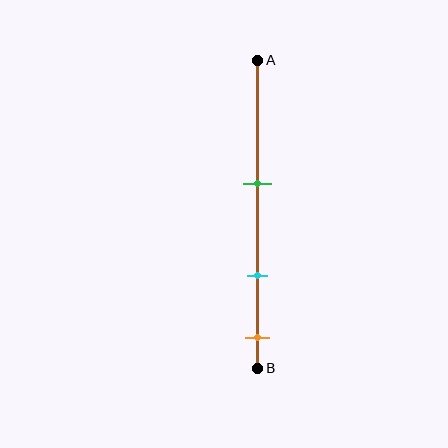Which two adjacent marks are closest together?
The cyan and orange marks are the closest adjacent pair.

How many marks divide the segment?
There are 3 marks dividing the segment.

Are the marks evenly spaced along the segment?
Yes, the marks are approximately evenly spaced.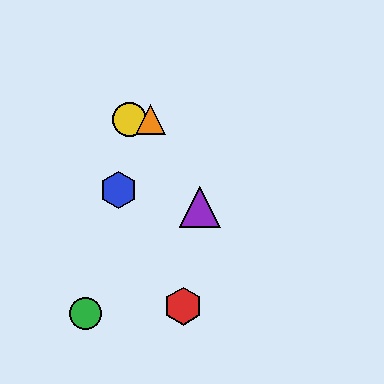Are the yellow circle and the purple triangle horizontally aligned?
No, the yellow circle is at y≈119 and the purple triangle is at y≈207.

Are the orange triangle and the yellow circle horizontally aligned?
Yes, both are at y≈119.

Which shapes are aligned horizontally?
The yellow circle, the orange triangle are aligned horizontally.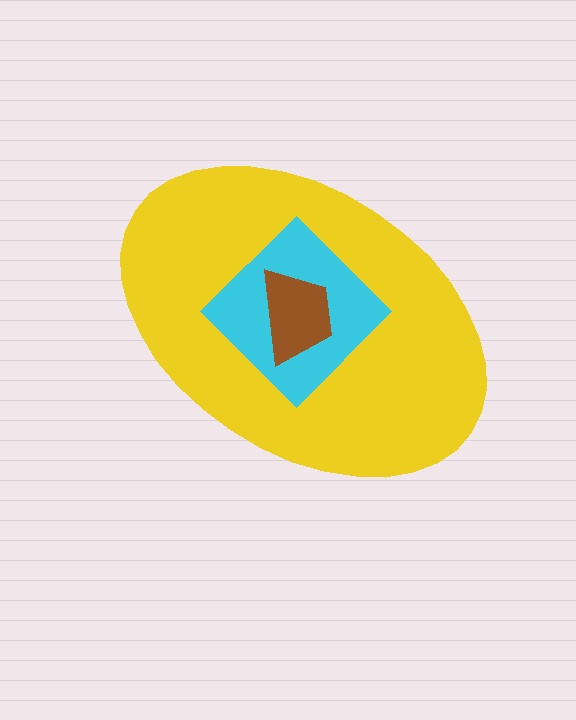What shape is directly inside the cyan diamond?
The brown trapezoid.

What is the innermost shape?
The brown trapezoid.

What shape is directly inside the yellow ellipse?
The cyan diamond.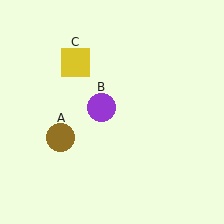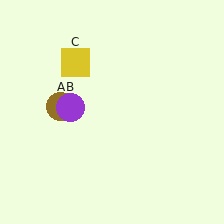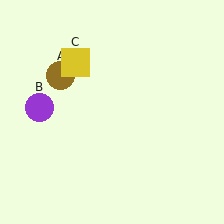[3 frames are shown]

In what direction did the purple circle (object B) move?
The purple circle (object B) moved left.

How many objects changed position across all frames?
2 objects changed position: brown circle (object A), purple circle (object B).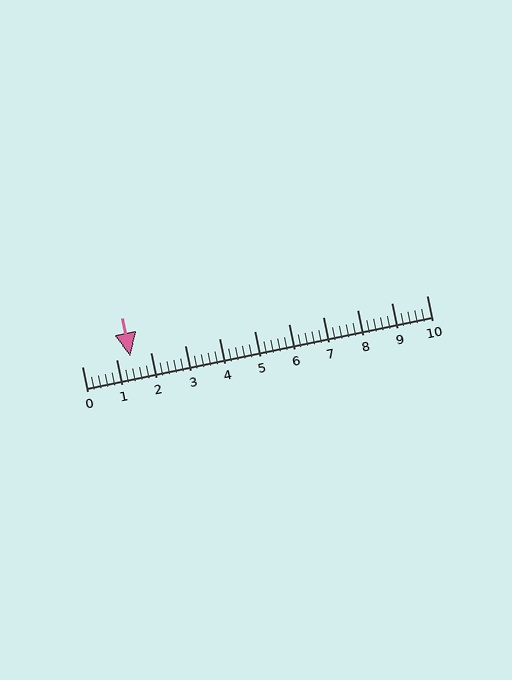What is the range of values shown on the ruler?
The ruler shows values from 0 to 10.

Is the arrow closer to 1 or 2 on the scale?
The arrow is closer to 1.